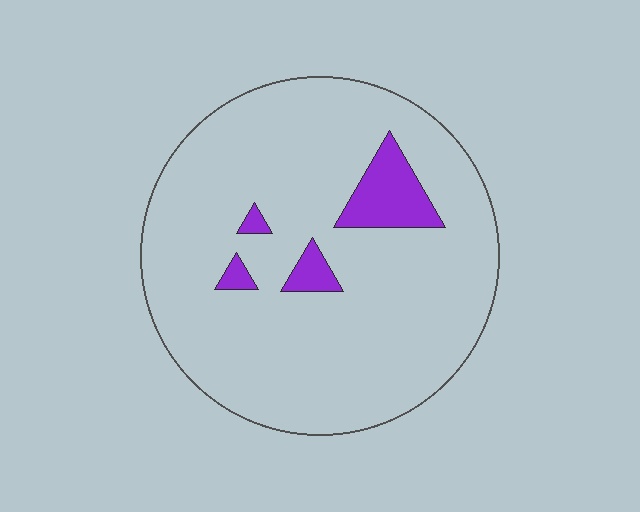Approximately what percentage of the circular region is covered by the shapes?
Approximately 10%.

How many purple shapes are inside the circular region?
4.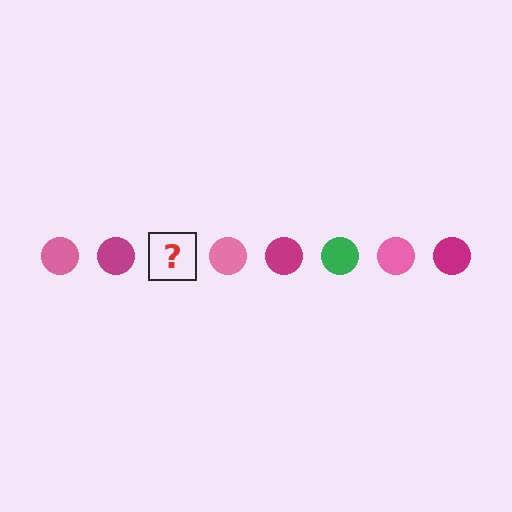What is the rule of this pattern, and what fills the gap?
The rule is that the pattern cycles through pink, magenta, green circles. The gap should be filled with a green circle.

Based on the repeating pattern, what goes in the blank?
The blank should be a green circle.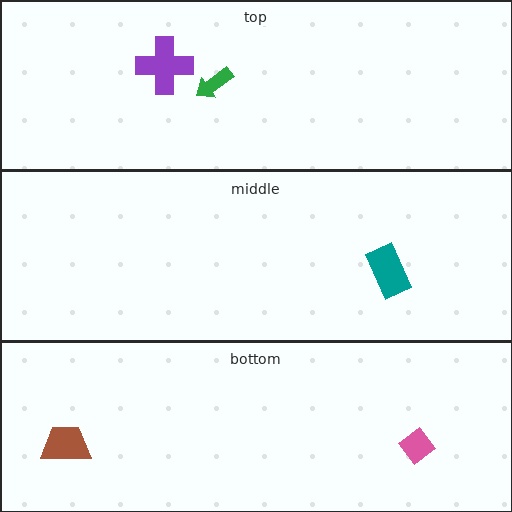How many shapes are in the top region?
2.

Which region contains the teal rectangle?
The middle region.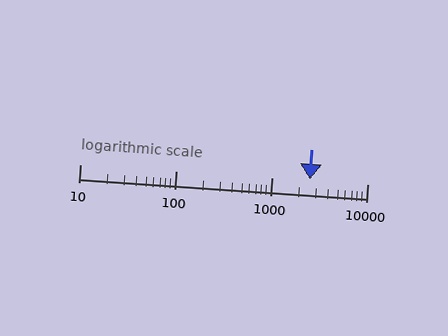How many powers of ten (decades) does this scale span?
The scale spans 3 decades, from 10 to 10000.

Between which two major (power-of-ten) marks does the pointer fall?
The pointer is between 1000 and 10000.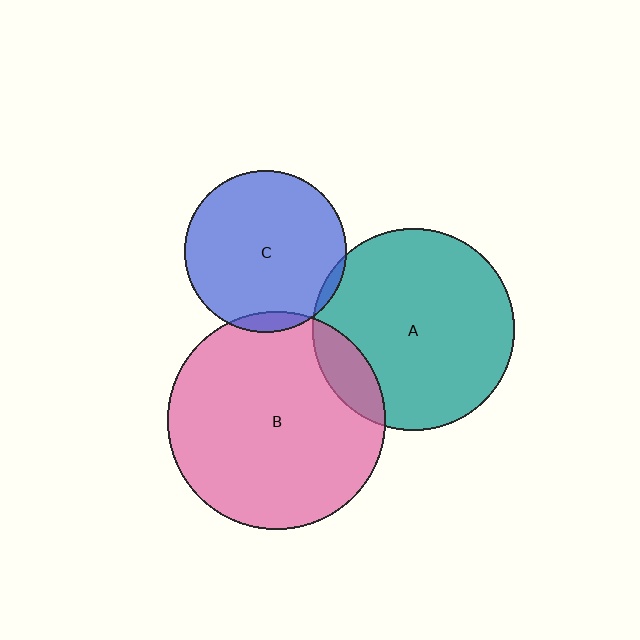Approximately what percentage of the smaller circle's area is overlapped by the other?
Approximately 15%.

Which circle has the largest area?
Circle B (pink).